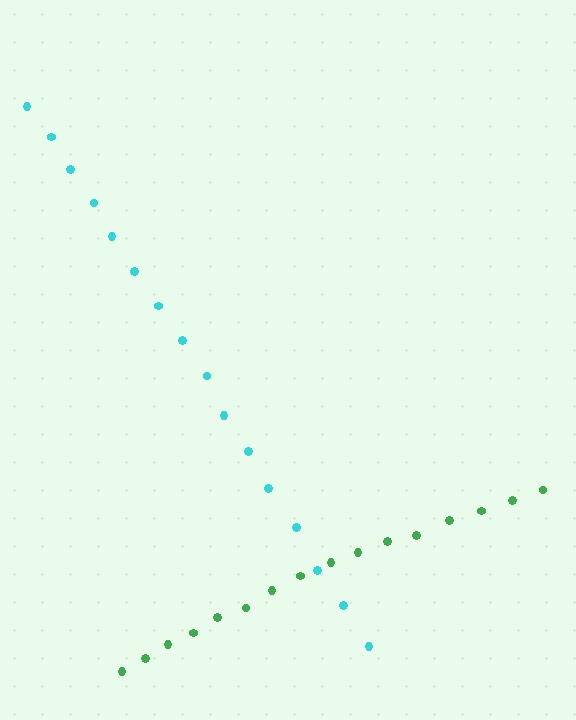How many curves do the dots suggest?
There are 2 distinct paths.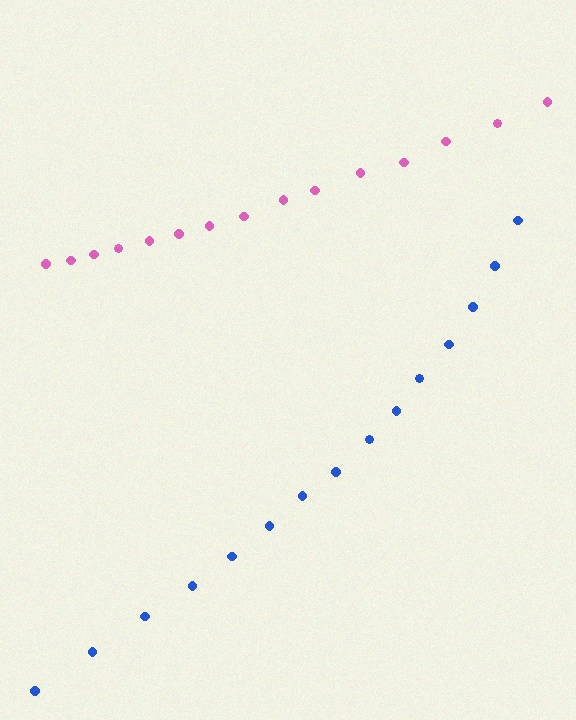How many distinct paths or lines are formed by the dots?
There are 2 distinct paths.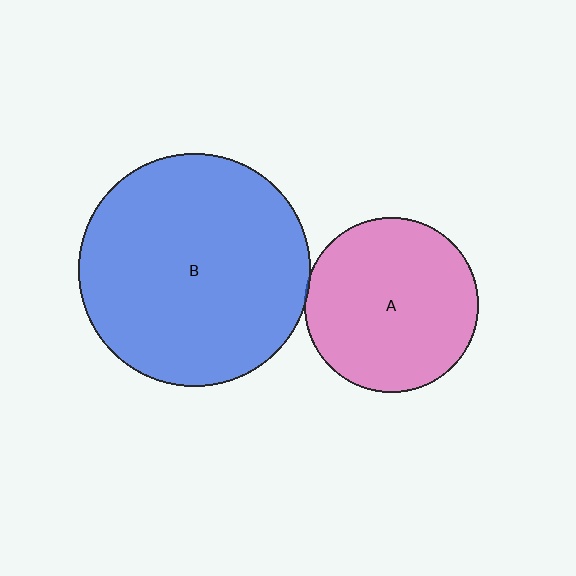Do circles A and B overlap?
Yes.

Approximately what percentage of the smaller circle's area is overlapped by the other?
Approximately 5%.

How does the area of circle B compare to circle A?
Approximately 1.8 times.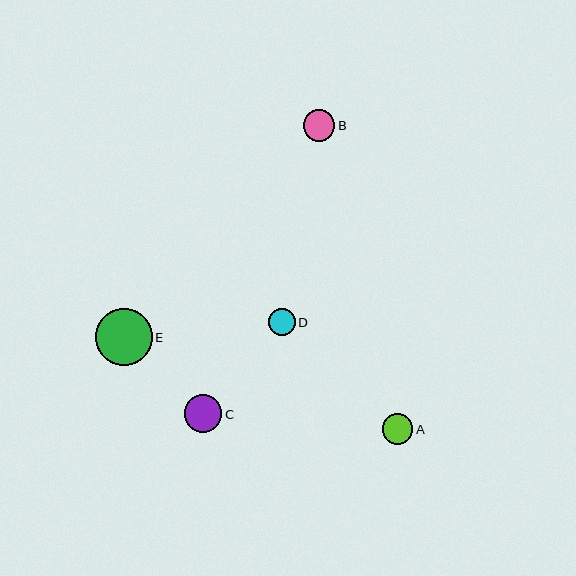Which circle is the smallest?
Circle D is the smallest with a size of approximately 27 pixels.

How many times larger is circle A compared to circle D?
Circle A is approximately 1.2 times the size of circle D.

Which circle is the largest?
Circle E is the largest with a size of approximately 56 pixels.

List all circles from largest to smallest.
From largest to smallest: E, C, B, A, D.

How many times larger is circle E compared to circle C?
Circle E is approximately 1.5 times the size of circle C.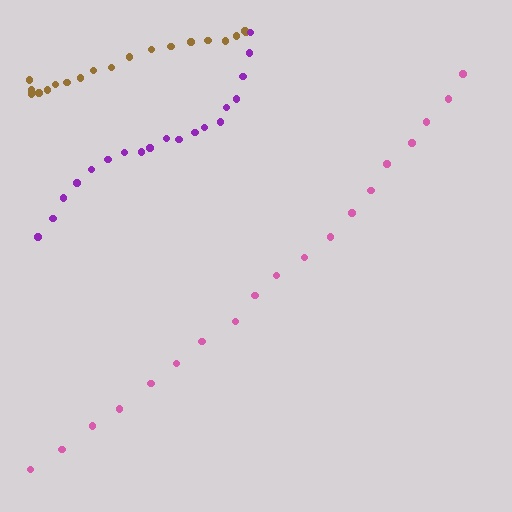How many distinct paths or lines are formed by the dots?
There are 3 distinct paths.